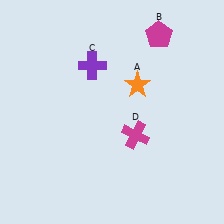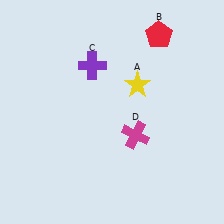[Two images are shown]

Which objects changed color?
A changed from orange to yellow. B changed from magenta to red.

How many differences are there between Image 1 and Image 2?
There are 2 differences between the two images.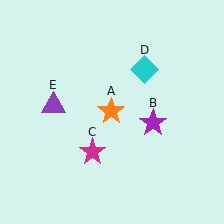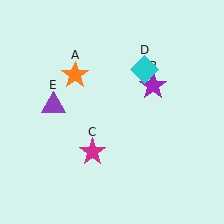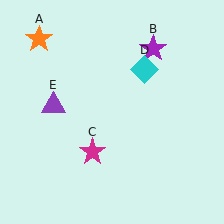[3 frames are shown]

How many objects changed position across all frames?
2 objects changed position: orange star (object A), purple star (object B).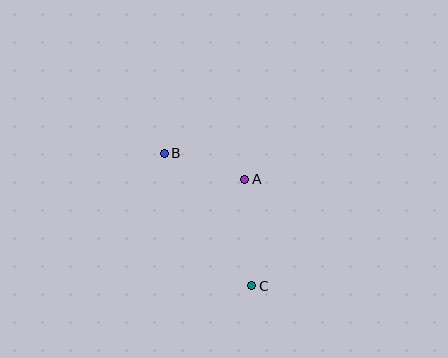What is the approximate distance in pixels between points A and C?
The distance between A and C is approximately 106 pixels.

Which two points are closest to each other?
Points A and B are closest to each other.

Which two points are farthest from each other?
Points B and C are farthest from each other.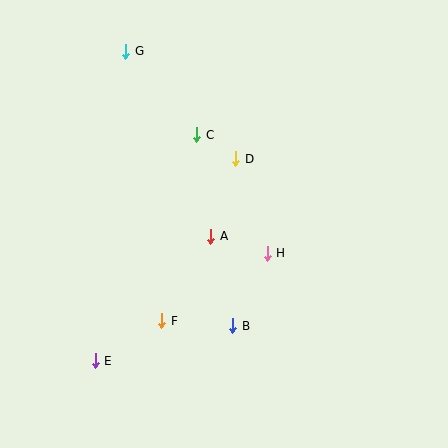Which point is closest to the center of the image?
Point A at (211, 236) is closest to the center.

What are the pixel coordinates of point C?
Point C is at (197, 135).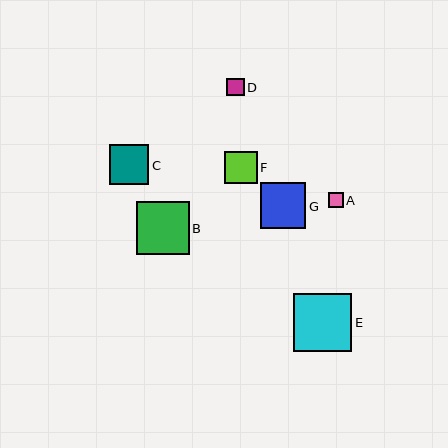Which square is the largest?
Square E is the largest with a size of approximately 58 pixels.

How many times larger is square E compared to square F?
Square E is approximately 1.8 times the size of square F.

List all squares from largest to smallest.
From largest to smallest: E, B, G, C, F, D, A.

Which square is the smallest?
Square A is the smallest with a size of approximately 15 pixels.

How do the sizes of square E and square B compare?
Square E and square B are approximately the same size.